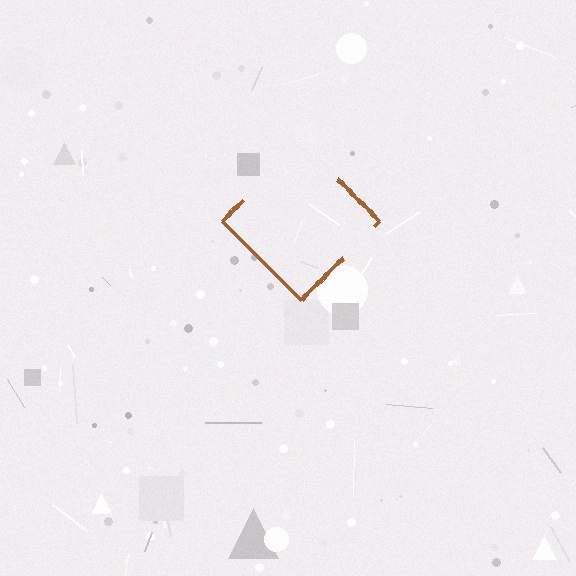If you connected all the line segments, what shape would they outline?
They would outline a diamond.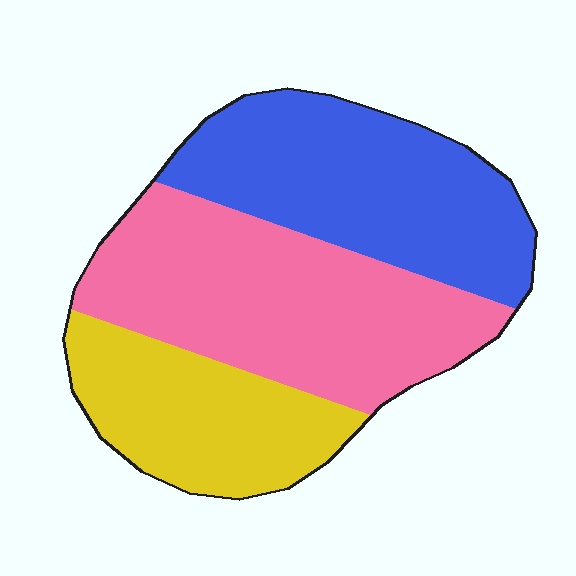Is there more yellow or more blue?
Blue.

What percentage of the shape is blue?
Blue takes up about one third (1/3) of the shape.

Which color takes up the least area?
Yellow, at roughly 25%.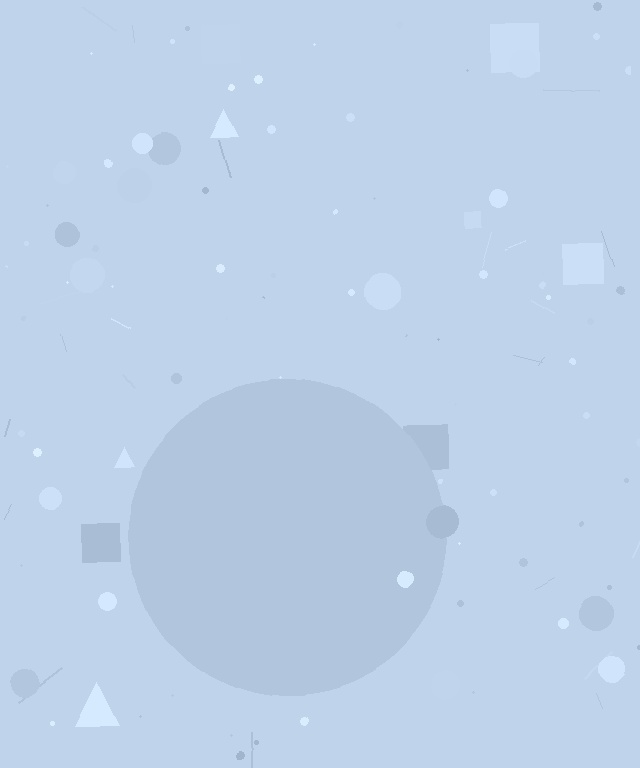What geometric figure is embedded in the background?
A circle is embedded in the background.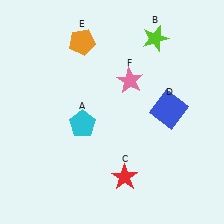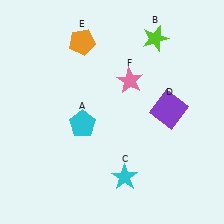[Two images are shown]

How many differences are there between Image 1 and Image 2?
There are 2 differences between the two images.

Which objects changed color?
C changed from red to cyan. D changed from blue to purple.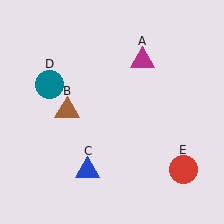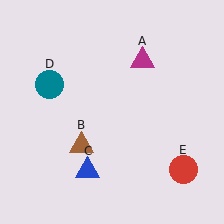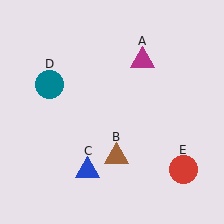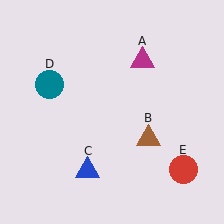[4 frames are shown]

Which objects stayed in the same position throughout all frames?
Magenta triangle (object A) and blue triangle (object C) and teal circle (object D) and red circle (object E) remained stationary.